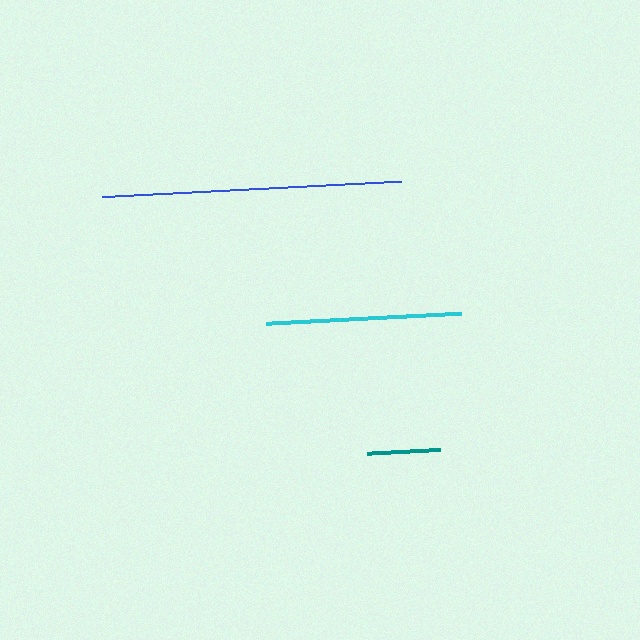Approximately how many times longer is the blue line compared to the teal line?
The blue line is approximately 4.1 times the length of the teal line.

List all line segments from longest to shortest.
From longest to shortest: blue, cyan, teal.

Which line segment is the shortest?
The teal line is the shortest at approximately 72 pixels.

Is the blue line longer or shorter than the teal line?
The blue line is longer than the teal line.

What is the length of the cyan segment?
The cyan segment is approximately 195 pixels long.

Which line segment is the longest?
The blue line is the longest at approximately 299 pixels.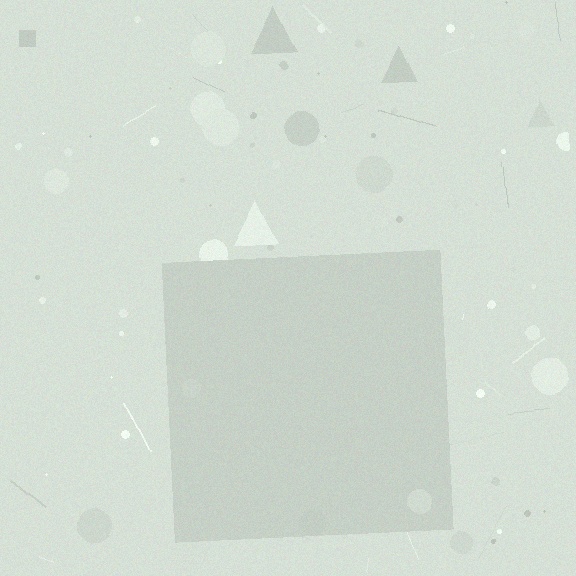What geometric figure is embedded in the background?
A square is embedded in the background.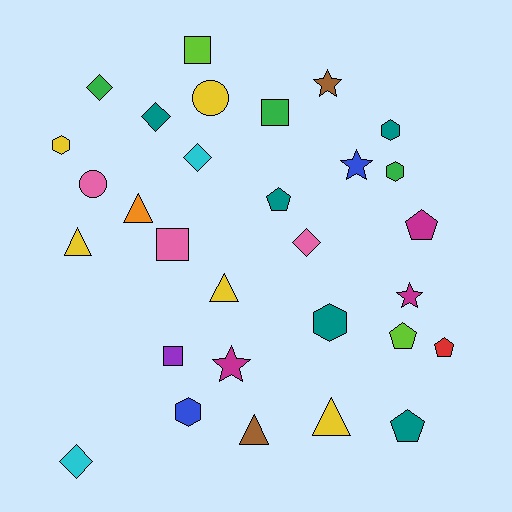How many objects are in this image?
There are 30 objects.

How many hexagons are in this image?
There are 5 hexagons.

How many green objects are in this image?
There are 3 green objects.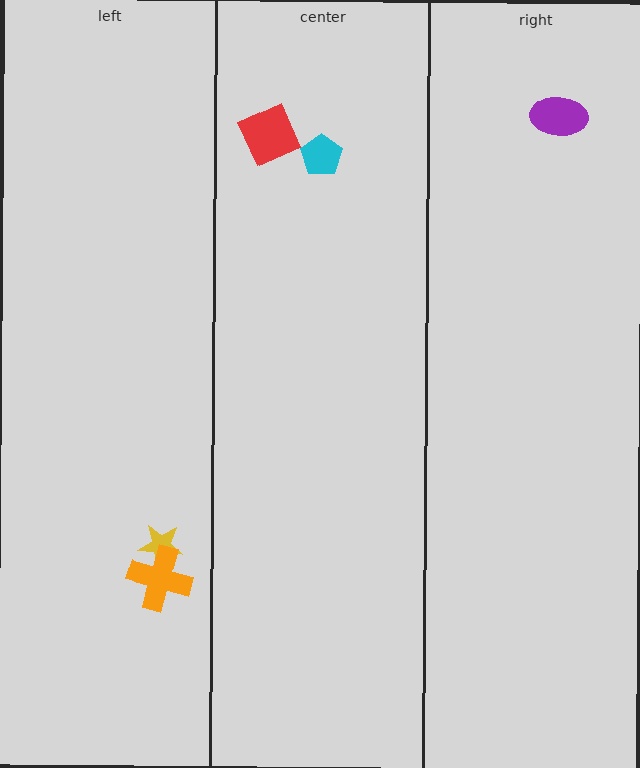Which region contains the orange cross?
The left region.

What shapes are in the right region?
The purple ellipse.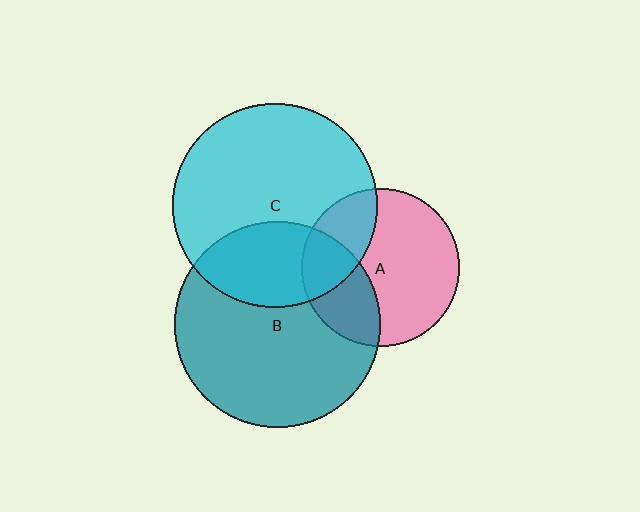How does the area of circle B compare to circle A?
Approximately 1.7 times.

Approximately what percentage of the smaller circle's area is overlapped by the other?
Approximately 30%.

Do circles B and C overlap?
Yes.